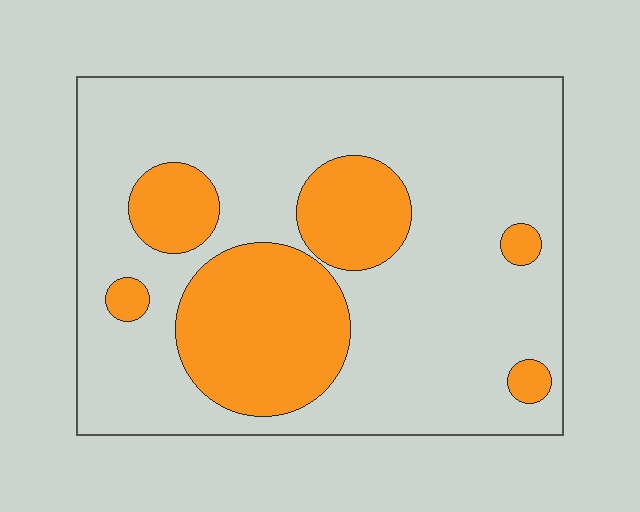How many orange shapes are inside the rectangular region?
6.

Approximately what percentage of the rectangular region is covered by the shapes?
Approximately 25%.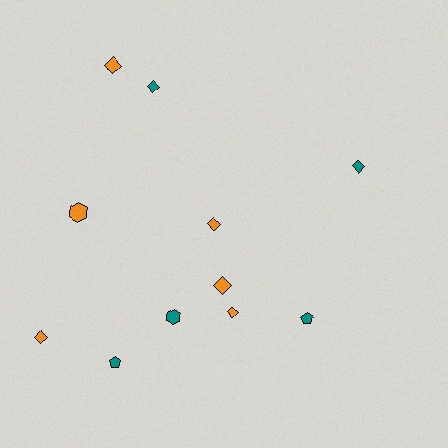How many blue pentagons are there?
There are no blue pentagons.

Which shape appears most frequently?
Diamond, with 7 objects.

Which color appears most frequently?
Orange, with 6 objects.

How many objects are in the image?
There are 11 objects.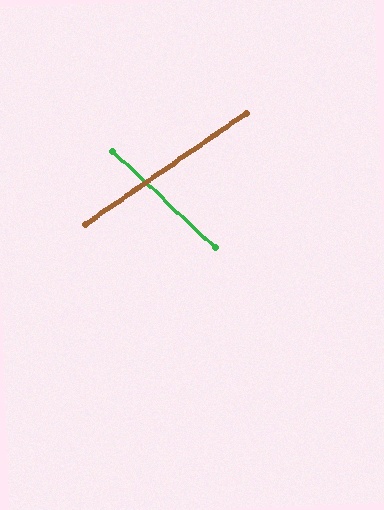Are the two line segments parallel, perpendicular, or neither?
Neither parallel nor perpendicular — they differ by about 78°.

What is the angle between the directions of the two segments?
Approximately 78 degrees.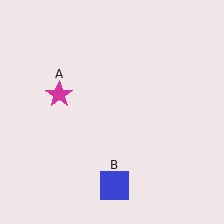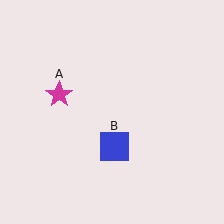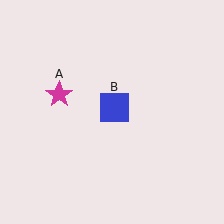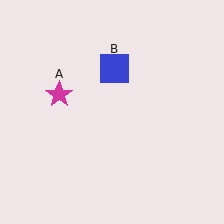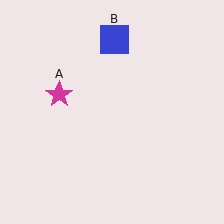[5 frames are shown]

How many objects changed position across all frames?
1 object changed position: blue square (object B).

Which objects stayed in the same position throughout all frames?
Magenta star (object A) remained stationary.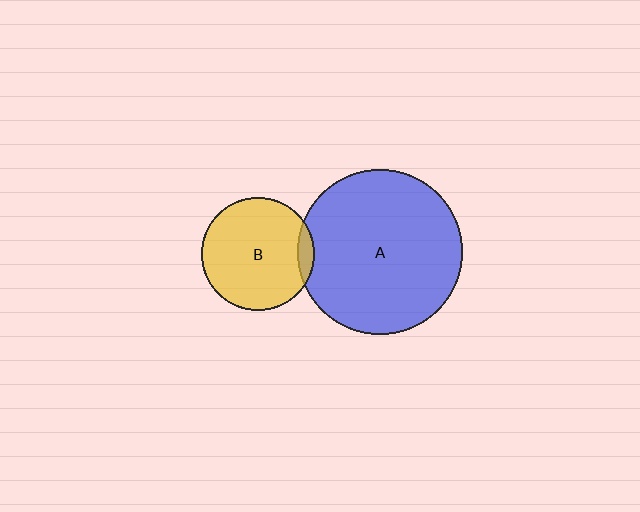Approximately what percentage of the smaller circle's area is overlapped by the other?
Approximately 5%.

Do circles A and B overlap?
Yes.